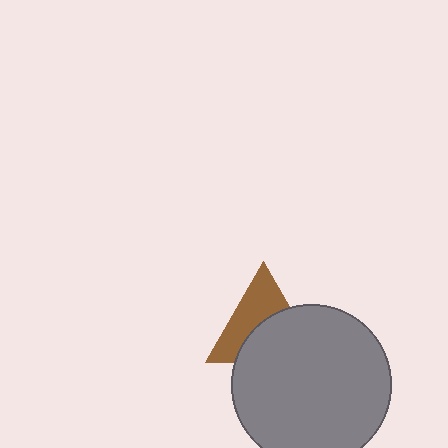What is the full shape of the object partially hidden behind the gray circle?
The partially hidden object is a brown triangle.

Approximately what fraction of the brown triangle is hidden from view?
Roughly 51% of the brown triangle is hidden behind the gray circle.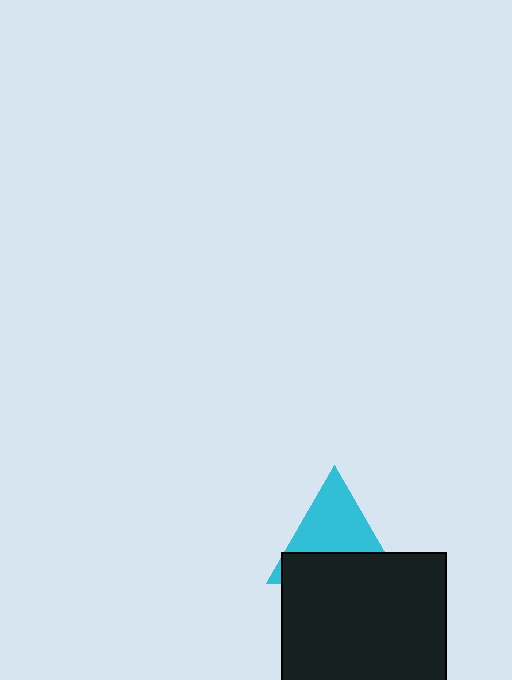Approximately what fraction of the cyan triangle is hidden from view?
Roughly 44% of the cyan triangle is hidden behind the black square.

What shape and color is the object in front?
The object in front is a black square.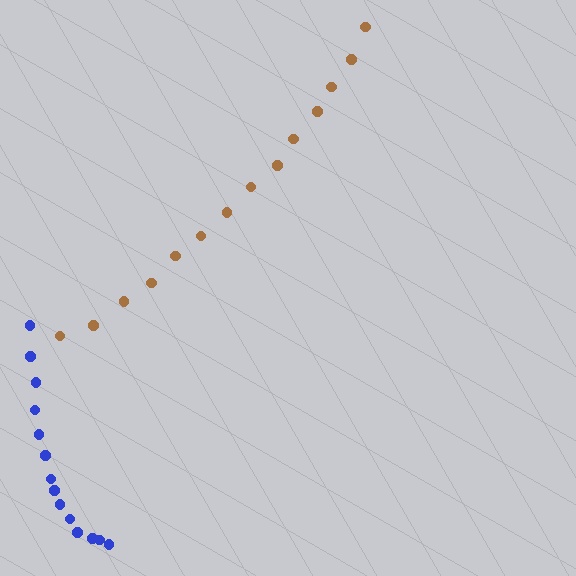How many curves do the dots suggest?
There are 2 distinct paths.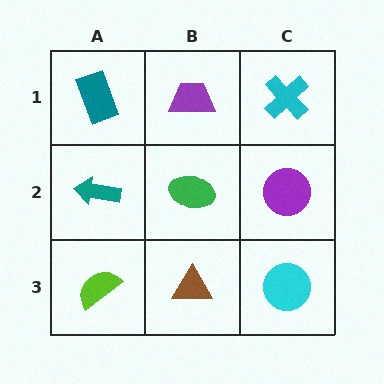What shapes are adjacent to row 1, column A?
A teal arrow (row 2, column A), a purple trapezoid (row 1, column B).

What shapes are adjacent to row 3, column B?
A green ellipse (row 2, column B), a lime semicircle (row 3, column A), a cyan circle (row 3, column C).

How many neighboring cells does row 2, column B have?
4.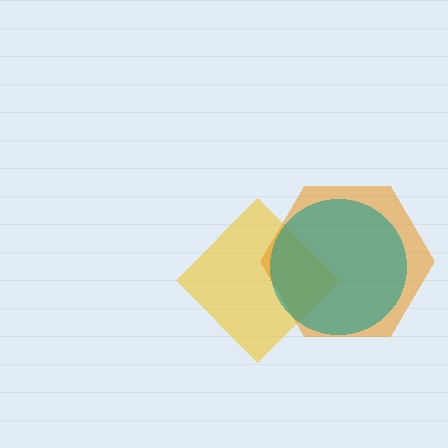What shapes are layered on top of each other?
The layered shapes are: a yellow diamond, an orange hexagon, a teal circle.